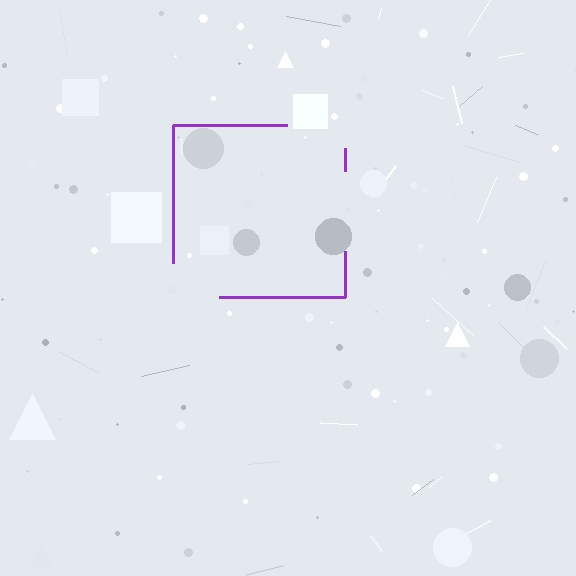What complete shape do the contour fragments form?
The contour fragments form a square.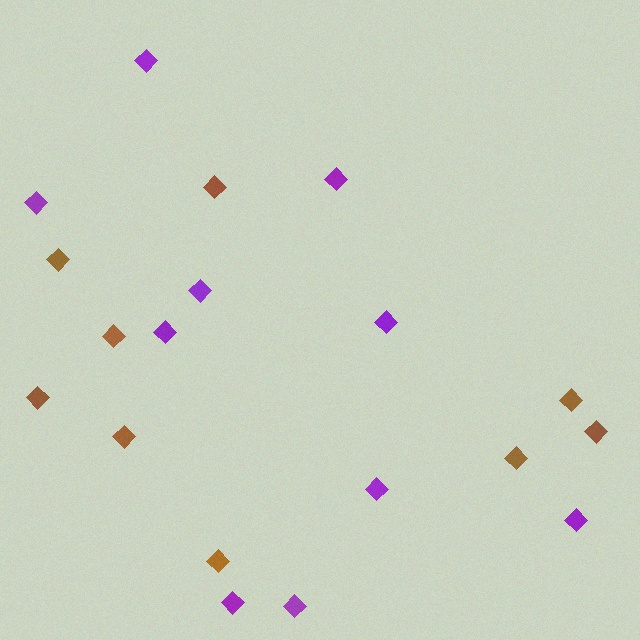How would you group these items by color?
There are 2 groups: one group of brown diamonds (9) and one group of purple diamonds (10).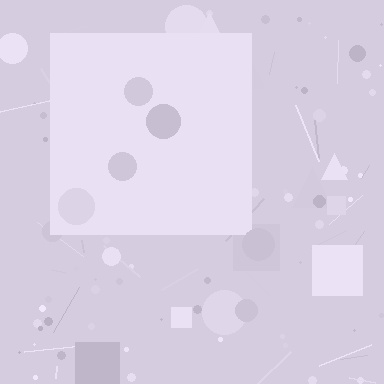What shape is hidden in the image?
A square is hidden in the image.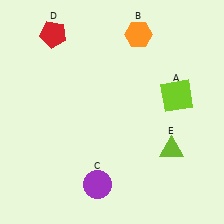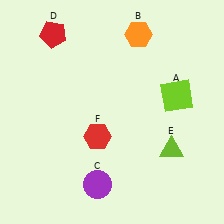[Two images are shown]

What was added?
A red hexagon (F) was added in Image 2.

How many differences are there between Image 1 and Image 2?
There is 1 difference between the two images.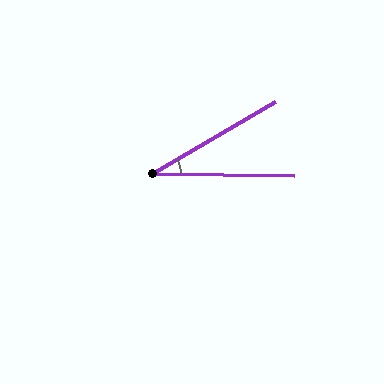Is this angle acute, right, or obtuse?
It is acute.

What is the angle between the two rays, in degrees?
Approximately 31 degrees.